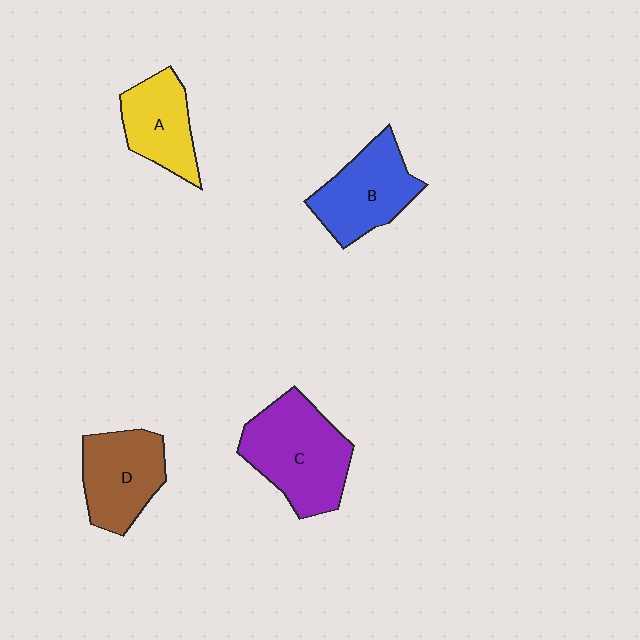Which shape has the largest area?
Shape C (purple).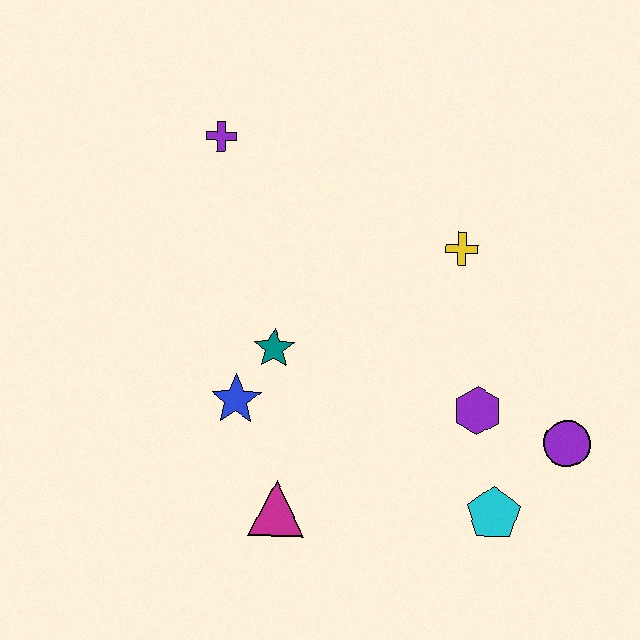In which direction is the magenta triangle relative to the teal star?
The magenta triangle is below the teal star.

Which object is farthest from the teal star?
The purple circle is farthest from the teal star.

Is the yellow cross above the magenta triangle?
Yes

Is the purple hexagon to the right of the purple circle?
No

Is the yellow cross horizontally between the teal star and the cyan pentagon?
Yes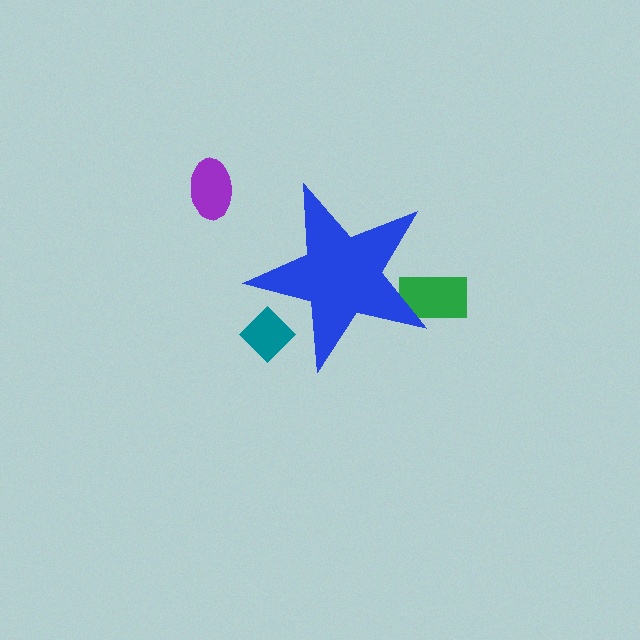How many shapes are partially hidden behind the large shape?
2 shapes are partially hidden.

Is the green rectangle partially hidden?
Yes, the green rectangle is partially hidden behind the blue star.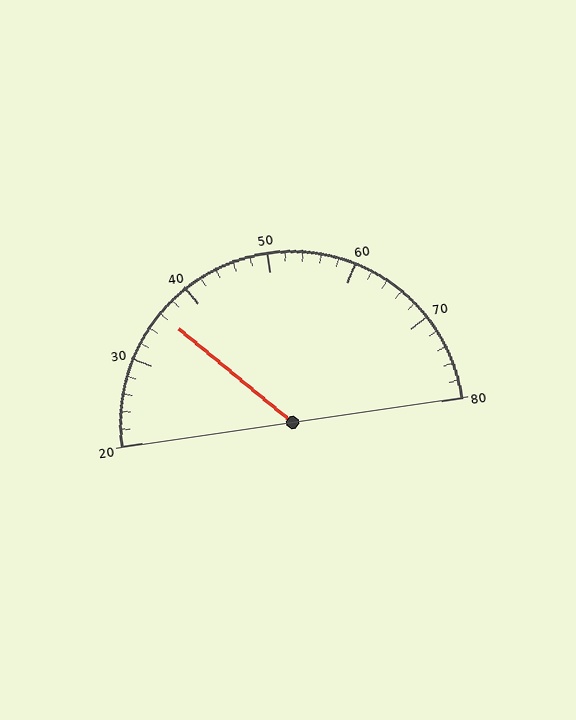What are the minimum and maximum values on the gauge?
The gauge ranges from 20 to 80.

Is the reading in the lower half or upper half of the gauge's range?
The reading is in the lower half of the range (20 to 80).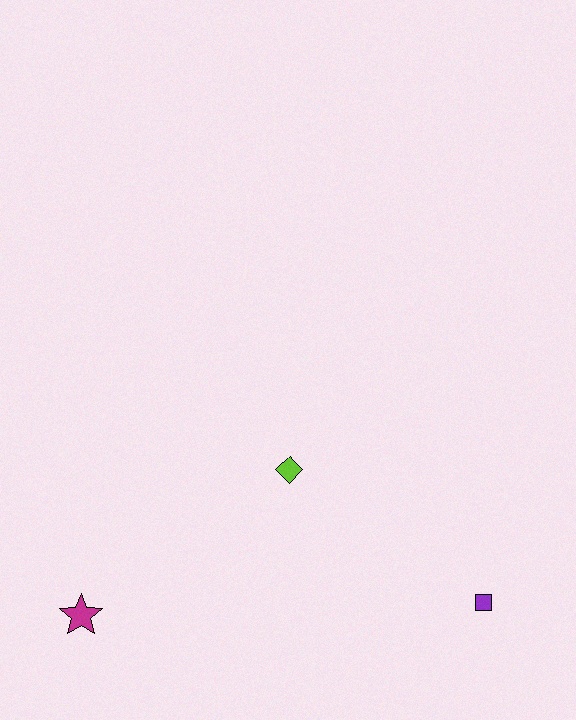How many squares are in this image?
There is 1 square.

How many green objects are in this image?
There are no green objects.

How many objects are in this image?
There are 3 objects.